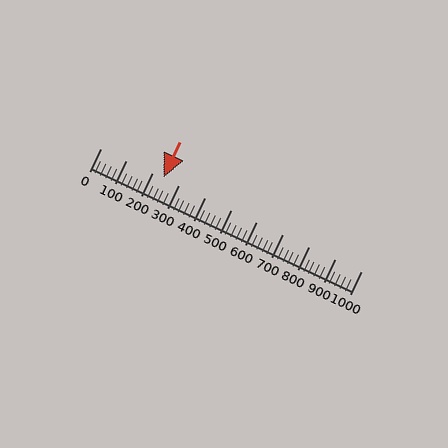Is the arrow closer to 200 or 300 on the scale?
The arrow is closer to 200.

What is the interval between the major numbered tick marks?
The major tick marks are spaced 100 units apart.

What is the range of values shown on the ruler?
The ruler shows values from 0 to 1000.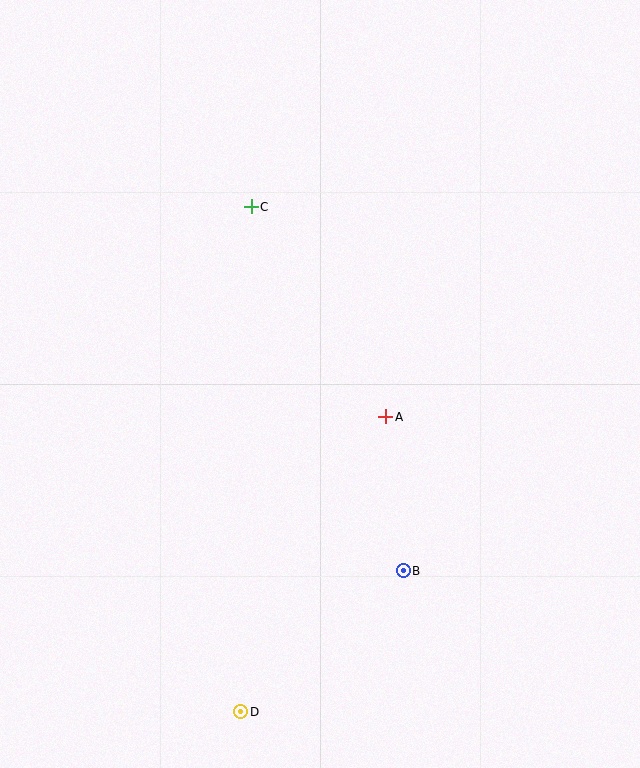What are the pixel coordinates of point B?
Point B is at (403, 571).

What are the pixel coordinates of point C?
Point C is at (251, 207).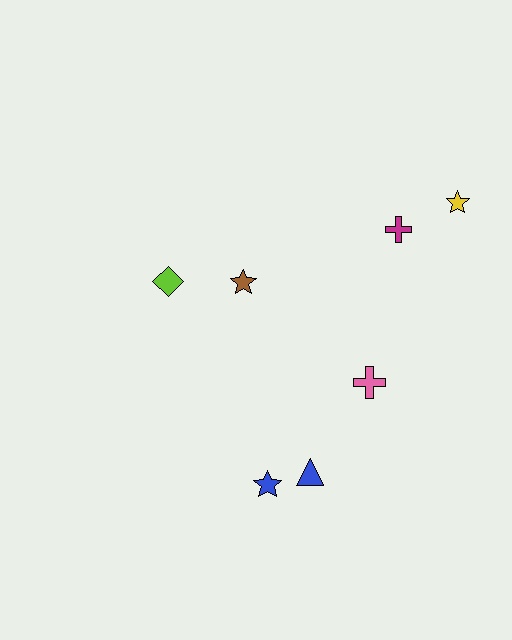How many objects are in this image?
There are 7 objects.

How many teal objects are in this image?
There are no teal objects.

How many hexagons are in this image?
There are no hexagons.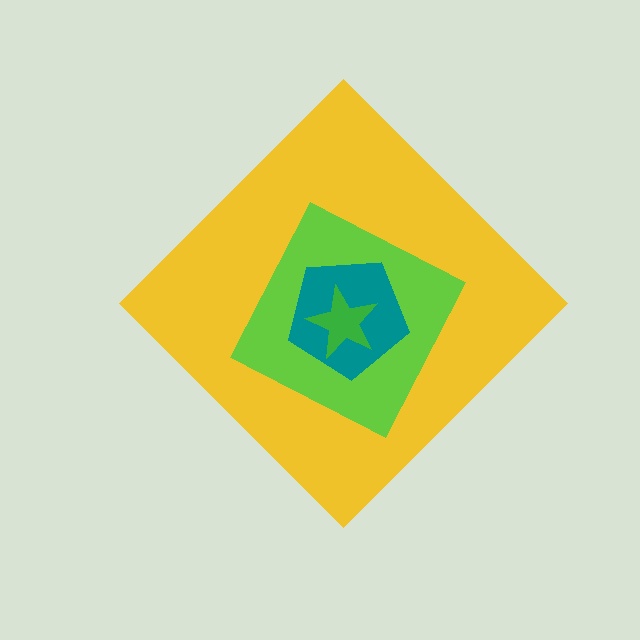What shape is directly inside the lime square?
The teal pentagon.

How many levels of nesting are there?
4.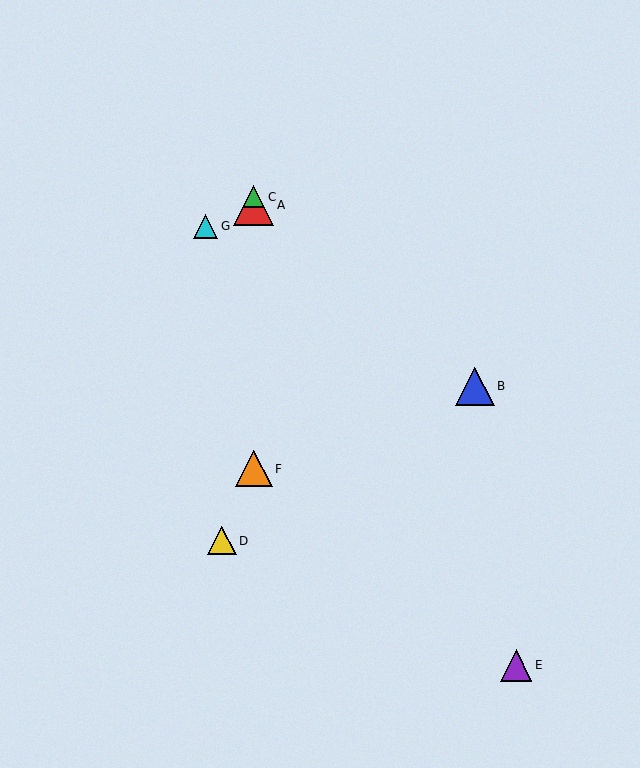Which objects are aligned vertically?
Objects A, C, F are aligned vertically.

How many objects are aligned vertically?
3 objects (A, C, F) are aligned vertically.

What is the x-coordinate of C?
Object C is at x≈254.